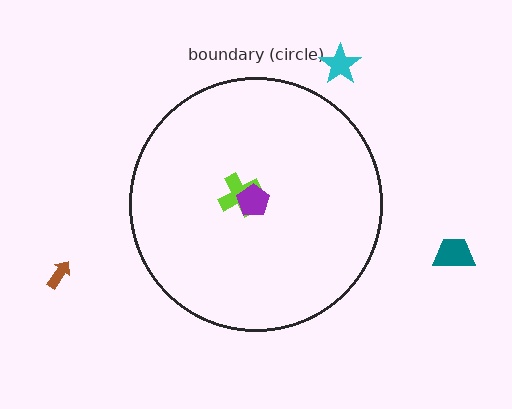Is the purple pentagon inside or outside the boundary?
Inside.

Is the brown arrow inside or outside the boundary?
Outside.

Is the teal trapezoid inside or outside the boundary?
Outside.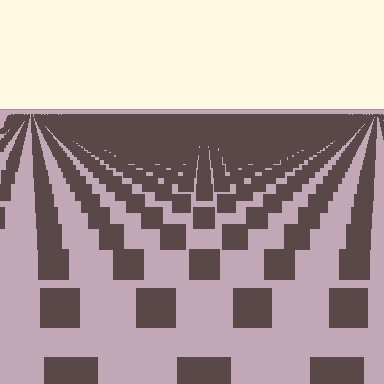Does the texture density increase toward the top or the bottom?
Density increases toward the top.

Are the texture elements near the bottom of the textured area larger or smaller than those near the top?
Larger. Near the bottom, elements are closer to the viewer and appear at a bigger on-screen size.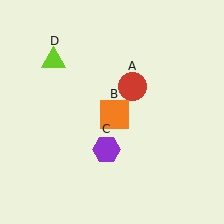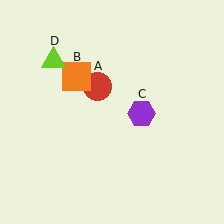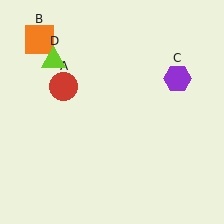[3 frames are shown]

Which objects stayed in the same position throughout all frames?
Lime triangle (object D) remained stationary.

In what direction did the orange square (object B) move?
The orange square (object B) moved up and to the left.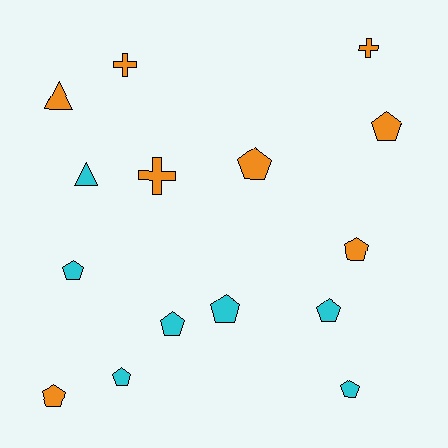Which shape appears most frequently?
Pentagon, with 10 objects.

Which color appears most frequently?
Orange, with 8 objects.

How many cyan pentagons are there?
There are 6 cyan pentagons.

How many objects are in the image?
There are 15 objects.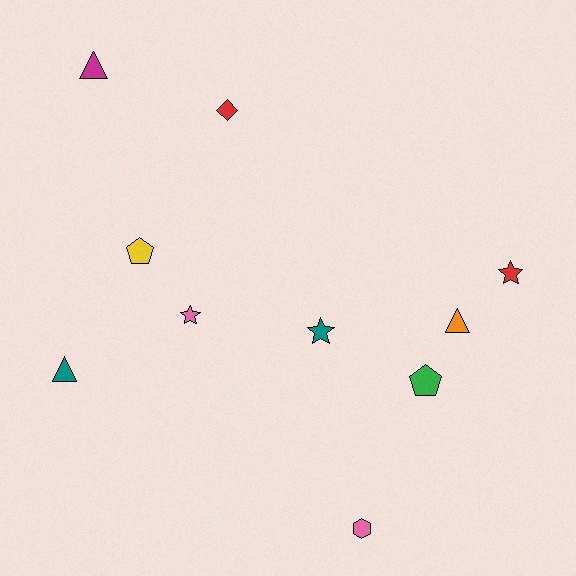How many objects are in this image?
There are 10 objects.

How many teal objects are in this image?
There are 2 teal objects.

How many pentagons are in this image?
There are 2 pentagons.